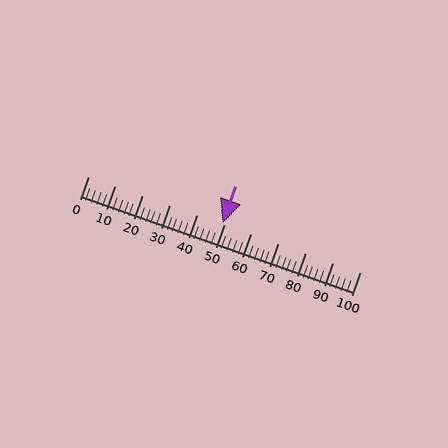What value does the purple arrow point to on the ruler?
The purple arrow points to approximately 50.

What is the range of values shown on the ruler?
The ruler shows values from 0 to 100.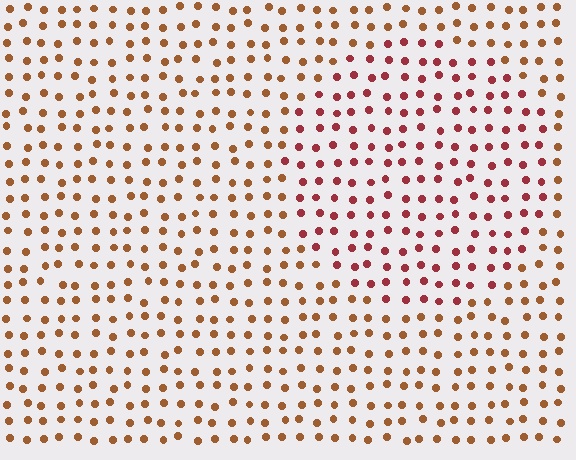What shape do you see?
I see a circle.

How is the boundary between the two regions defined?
The boundary is defined purely by a slight shift in hue (about 33 degrees). Spacing, size, and orientation are identical on both sides.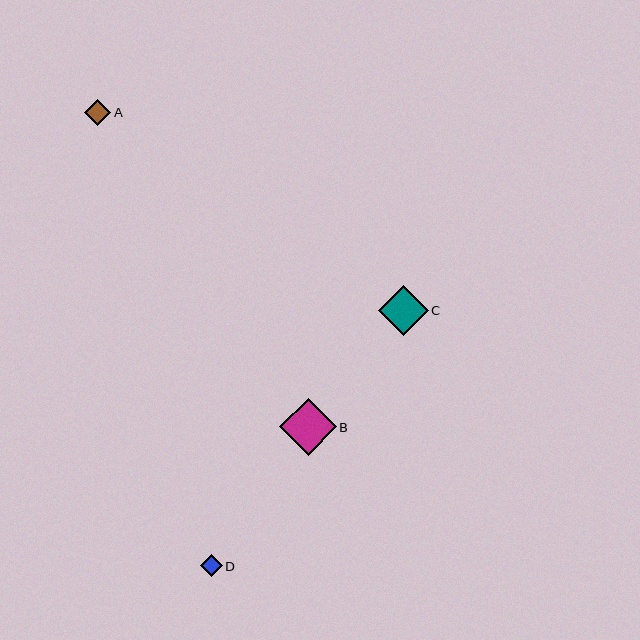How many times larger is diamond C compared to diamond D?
Diamond C is approximately 2.2 times the size of diamond D.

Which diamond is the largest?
Diamond B is the largest with a size of approximately 57 pixels.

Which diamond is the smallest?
Diamond D is the smallest with a size of approximately 22 pixels.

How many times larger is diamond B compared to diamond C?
Diamond B is approximately 1.1 times the size of diamond C.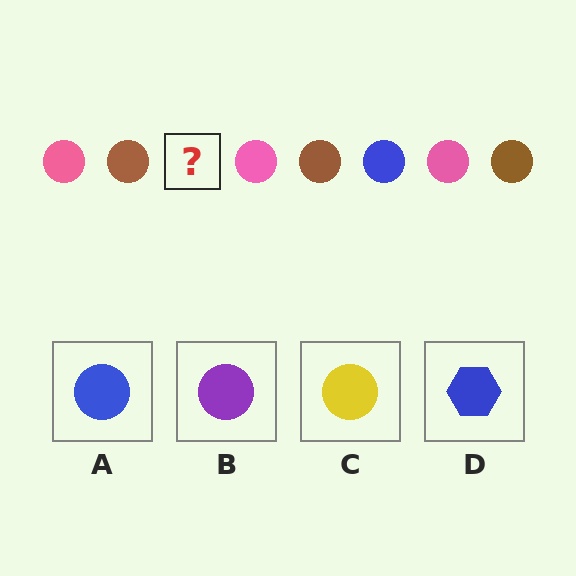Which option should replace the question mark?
Option A.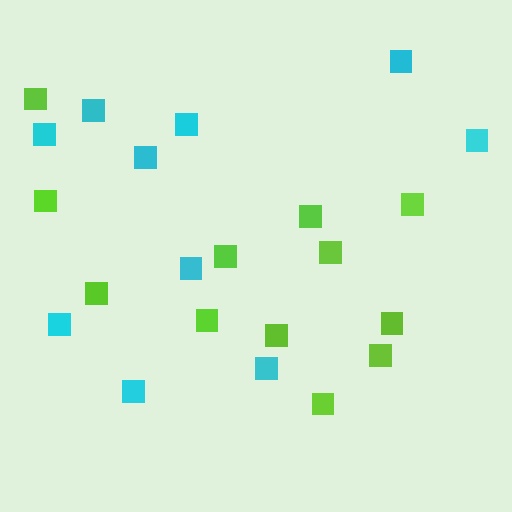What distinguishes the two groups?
There are 2 groups: one group of lime squares (12) and one group of cyan squares (10).